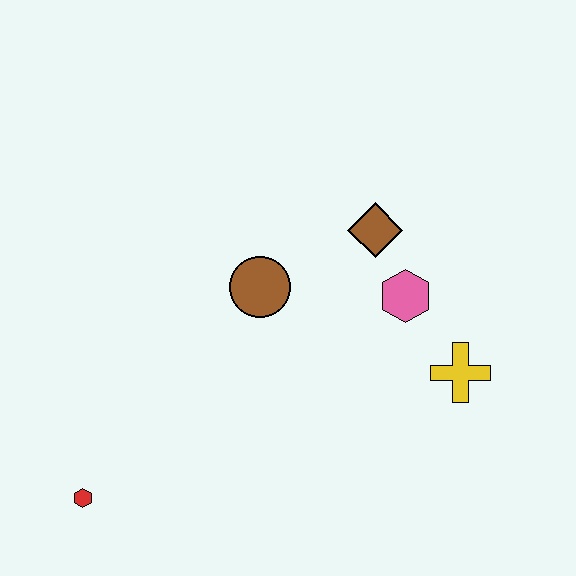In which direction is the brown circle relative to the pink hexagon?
The brown circle is to the left of the pink hexagon.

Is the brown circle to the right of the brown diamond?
No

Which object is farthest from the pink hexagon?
The red hexagon is farthest from the pink hexagon.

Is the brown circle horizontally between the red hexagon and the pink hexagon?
Yes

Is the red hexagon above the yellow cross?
No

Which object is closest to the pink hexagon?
The brown diamond is closest to the pink hexagon.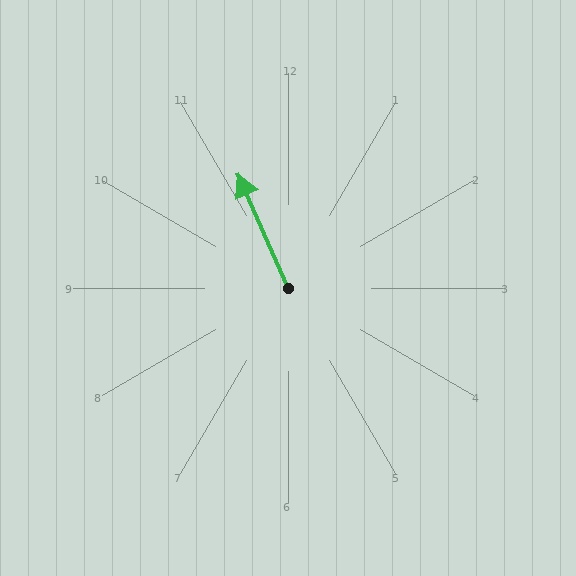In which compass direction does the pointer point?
Northwest.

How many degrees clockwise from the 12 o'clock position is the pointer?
Approximately 336 degrees.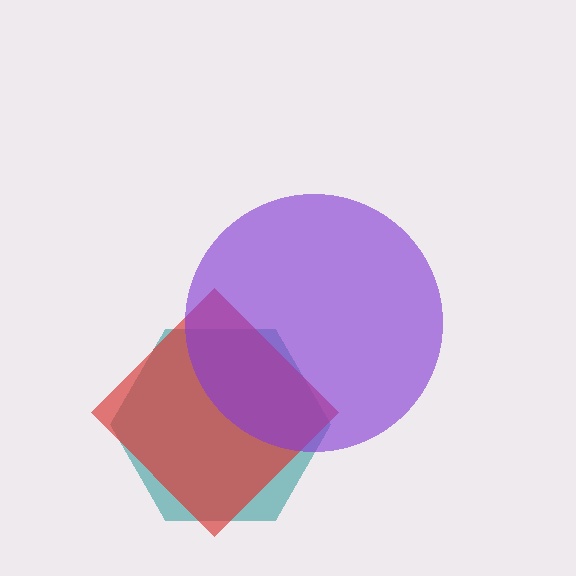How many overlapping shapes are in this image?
There are 3 overlapping shapes in the image.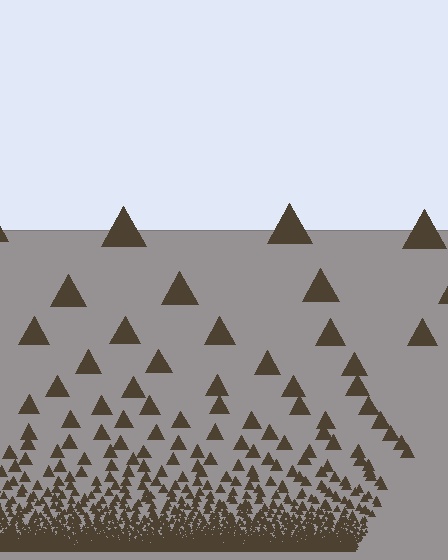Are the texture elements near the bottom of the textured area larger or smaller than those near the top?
Smaller. The gradient is inverted — elements near the bottom are smaller and denser.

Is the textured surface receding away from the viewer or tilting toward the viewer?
The surface appears to tilt toward the viewer. Texture elements get larger and sparser toward the top.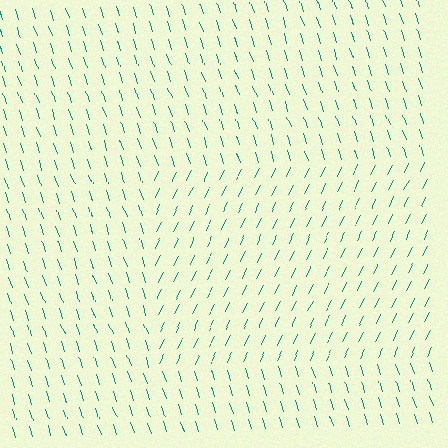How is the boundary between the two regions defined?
The boundary is defined purely by a change in line orientation (approximately 45 degrees difference). All lines are the same color and thickness.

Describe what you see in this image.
The image is filled with small teal line segments. A rectangle region in the image has lines oriented differently from the surrounding lines, creating a visible texture boundary.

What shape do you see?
I see a rectangle.